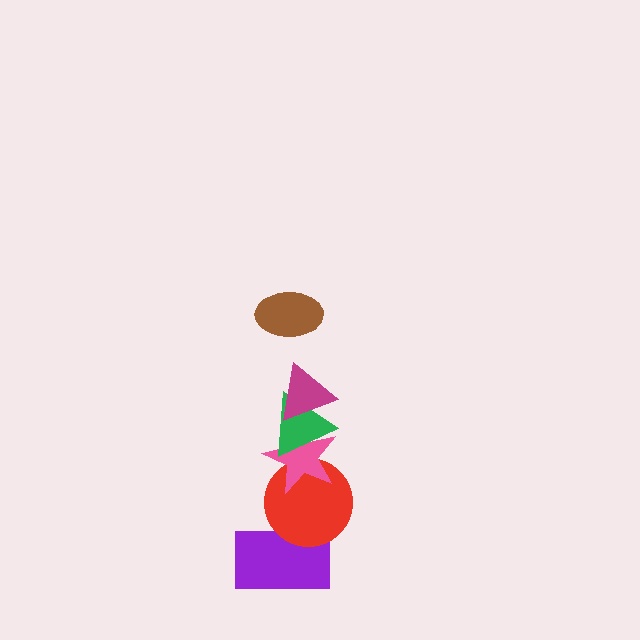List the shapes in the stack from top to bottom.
From top to bottom: the brown ellipse, the magenta triangle, the green triangle, the pink star, the red circle, the purple rectangle.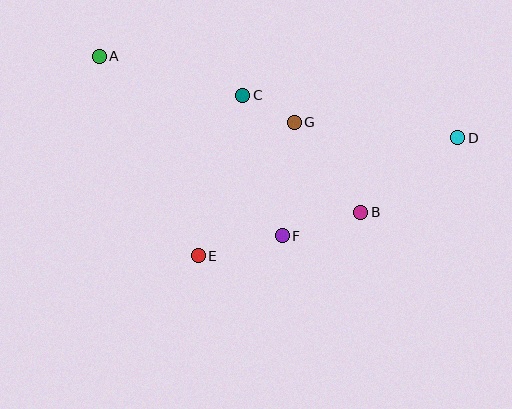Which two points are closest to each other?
Points C and G are closest to each other.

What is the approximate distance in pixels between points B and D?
The distance between B and D is approximately 122 pixels.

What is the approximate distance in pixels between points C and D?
The distance between C and D is approximately 219 pixels.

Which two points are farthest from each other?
Points A and D are farthest from each other.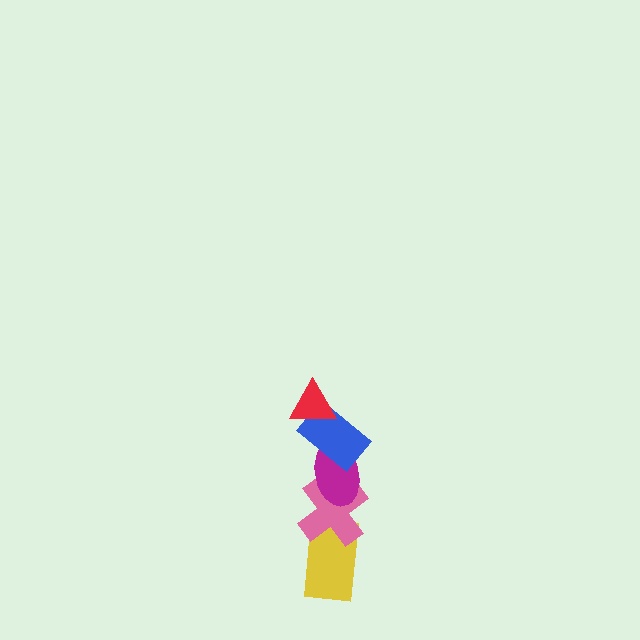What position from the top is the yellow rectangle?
The yellow rectangle is 5th from the top.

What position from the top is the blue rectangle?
The blue rectangle is 2nd from the top.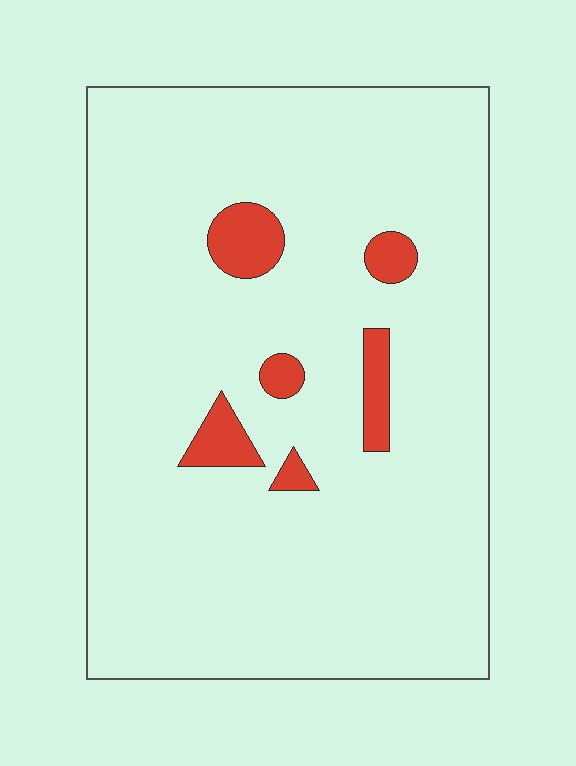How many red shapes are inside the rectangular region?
6.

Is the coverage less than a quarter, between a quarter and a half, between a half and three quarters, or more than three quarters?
Less than a quarter.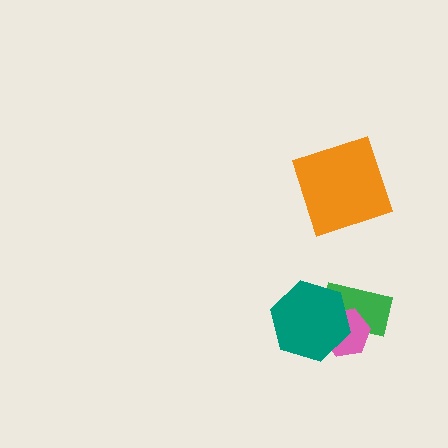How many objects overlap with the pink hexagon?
2 objects overlap with the pink hexagon.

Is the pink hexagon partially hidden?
Yes, it is partially covered by another shape.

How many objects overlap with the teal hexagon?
2 objects overlap with the teal hexagon.